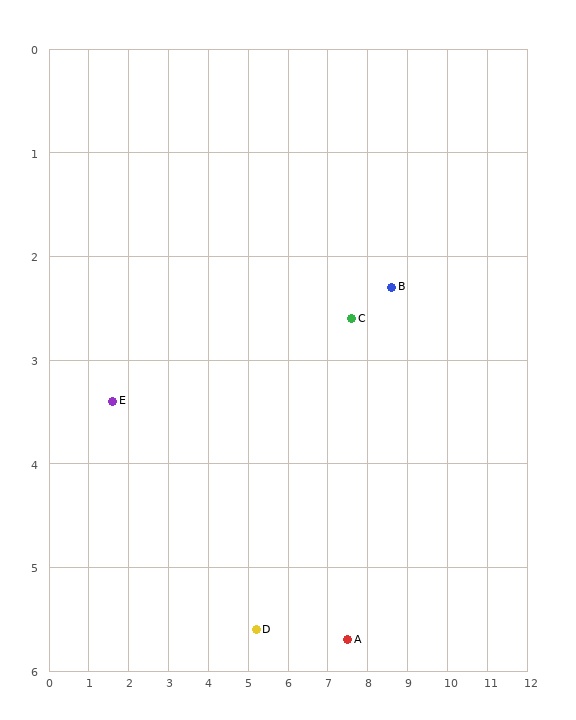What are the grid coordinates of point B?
Point B is at approximately (8.6, 2.3).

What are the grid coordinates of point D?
Point D is at approximately (5.2, 5.6).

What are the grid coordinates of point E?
Point E is at approximately (1.6, 3.4).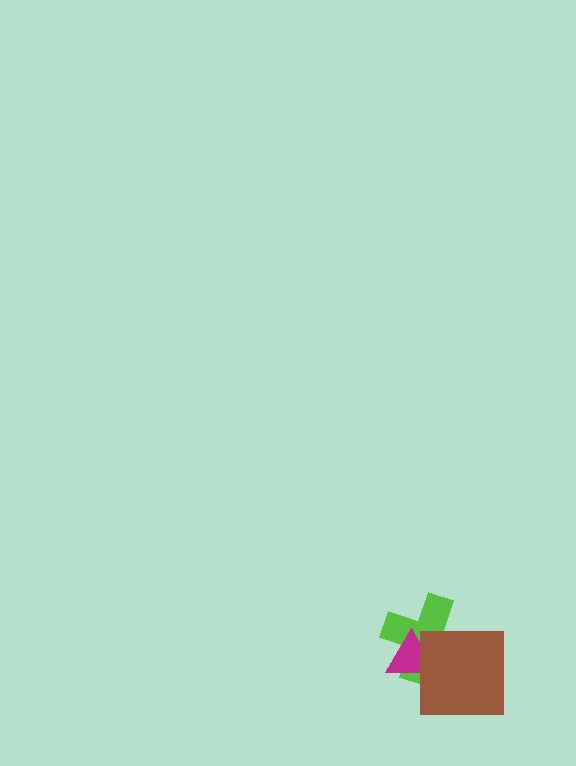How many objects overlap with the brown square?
2 objects overlap with the brown square.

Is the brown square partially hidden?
No, no other shape covers it.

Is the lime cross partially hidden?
Yes, it is partially covered by another shape.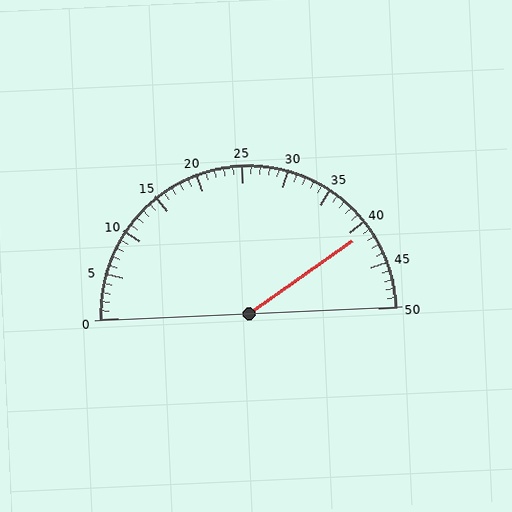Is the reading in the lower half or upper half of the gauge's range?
The reading is in the upper half of the range (0 to 50).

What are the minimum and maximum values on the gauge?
The gauge ranges from 0 to 50.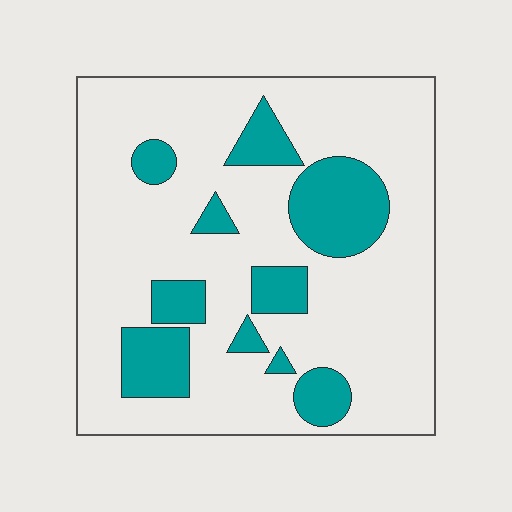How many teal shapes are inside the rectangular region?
10.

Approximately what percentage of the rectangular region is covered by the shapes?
Approximately 20%.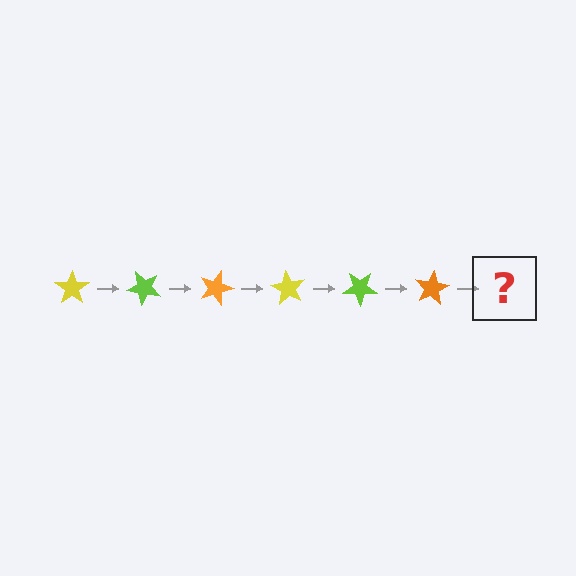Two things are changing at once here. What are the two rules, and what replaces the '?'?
The two rules are that it rotates 45 degrees each step and the color cycles through yellow, lime, and orange. The '?' should be a yellow star, rotated 270 degrees from the start.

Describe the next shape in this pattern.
It should be a yellow star, rotated 270 degrees from the start.